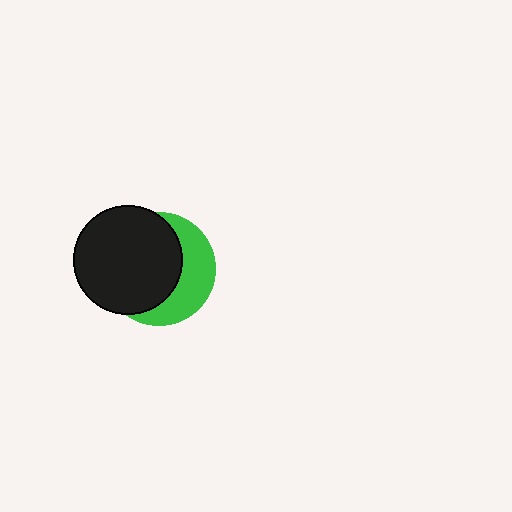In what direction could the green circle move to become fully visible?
The green circle could move right. That would shift it out from behind the black circle entirely.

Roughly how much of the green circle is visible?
A small part of it is visible (roughly 38%).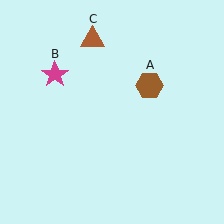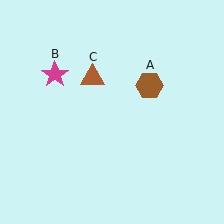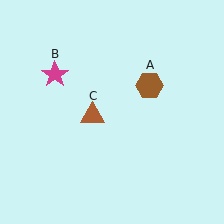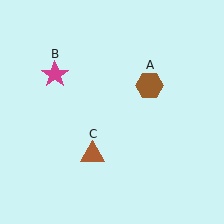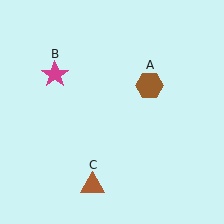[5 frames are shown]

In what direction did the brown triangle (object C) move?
The brown triangle (object C) moved down.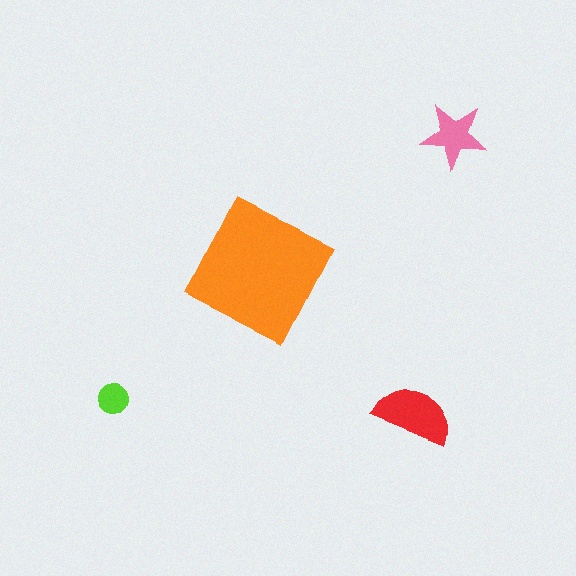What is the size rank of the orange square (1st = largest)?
1st.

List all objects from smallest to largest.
The lime circle, the pink star, the red semicircle, the orange square.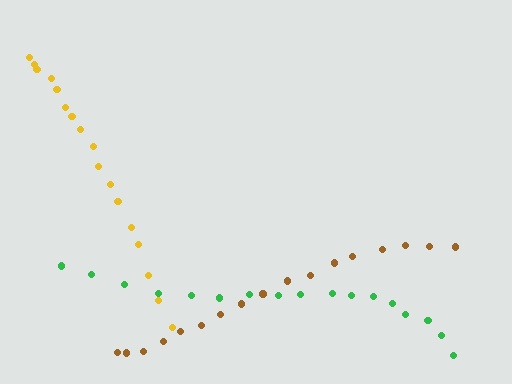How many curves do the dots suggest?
There are 3 distinct paths.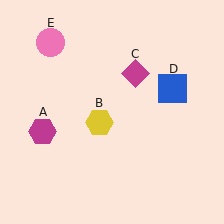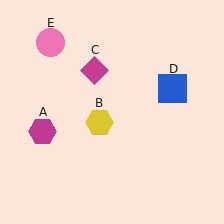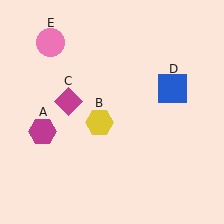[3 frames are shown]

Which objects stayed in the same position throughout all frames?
Magenta hexagon (object A) and yellow hexagon (object B) and blue square (object D) and pink circle (object E) remained stationary.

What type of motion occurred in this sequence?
The magenta diamond (object C) rotated counterclockwise around the center of the scene.